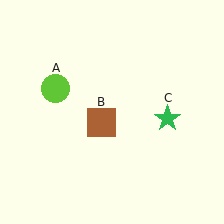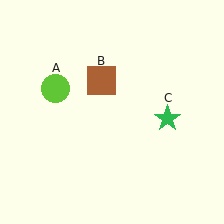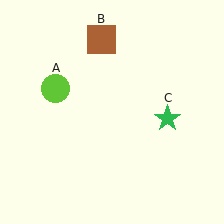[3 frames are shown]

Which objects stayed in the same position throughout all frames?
Lime circle (object A) and green star (object C) remained stationary.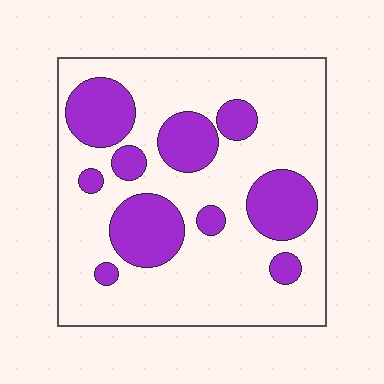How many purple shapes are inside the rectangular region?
10.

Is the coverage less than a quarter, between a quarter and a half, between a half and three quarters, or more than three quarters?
Between a quarter and a half.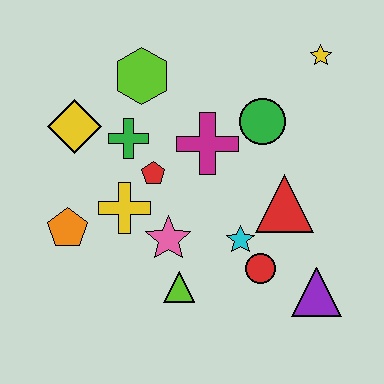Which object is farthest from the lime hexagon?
The purple triangle is farthest from the lime hexagon.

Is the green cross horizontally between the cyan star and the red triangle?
No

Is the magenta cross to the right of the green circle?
No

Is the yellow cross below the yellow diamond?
Yes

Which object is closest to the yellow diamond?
The green cross is closest to the yellow diamond.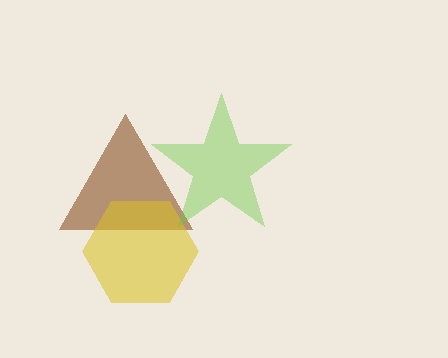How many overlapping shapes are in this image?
There are 3 overlapping shapes in the image.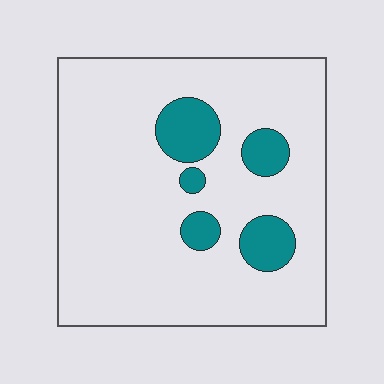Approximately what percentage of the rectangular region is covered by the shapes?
Approximately 15%.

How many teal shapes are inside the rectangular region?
5.